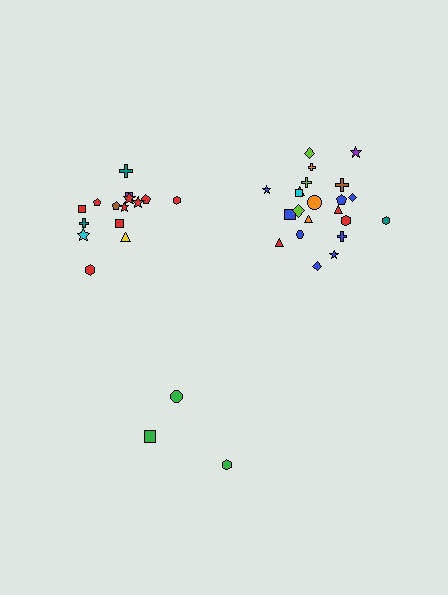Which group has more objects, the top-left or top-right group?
The top-right group.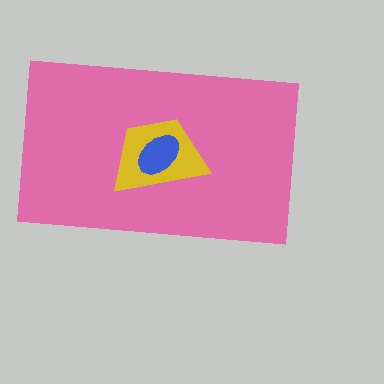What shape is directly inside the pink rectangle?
The yellow trapezoid.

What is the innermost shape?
The blue ellipse.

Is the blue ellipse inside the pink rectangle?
Yes.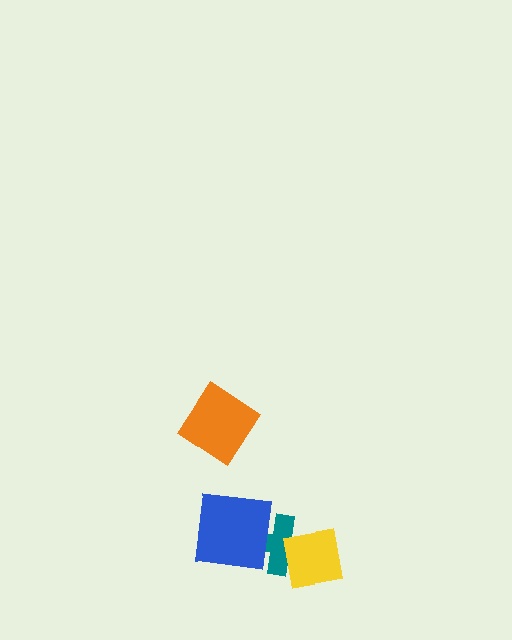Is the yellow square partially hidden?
No, no other shape covers it.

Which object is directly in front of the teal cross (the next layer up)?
The yellow square is directly in front of the teal cross.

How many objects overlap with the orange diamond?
0 objects overlap with the orange diamond.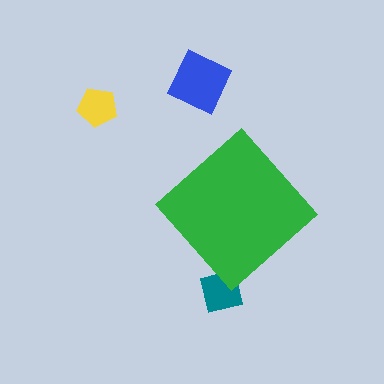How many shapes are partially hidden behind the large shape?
1 shape is partially hidden.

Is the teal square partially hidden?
Yes, the teal square is partially hidden behind the green diamond.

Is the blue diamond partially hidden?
No, the blue diamond is fully visible.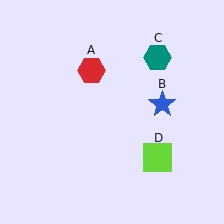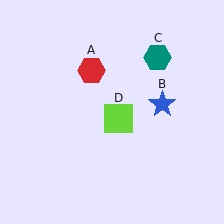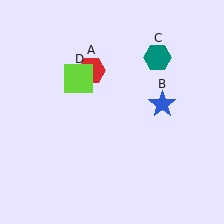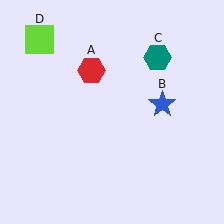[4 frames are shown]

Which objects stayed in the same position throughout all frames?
Red hexagon (object A) and blue star (object B) and teal hexagon (object C) remained stationary.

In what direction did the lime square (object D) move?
The lime square (object D) moved up and to the left.